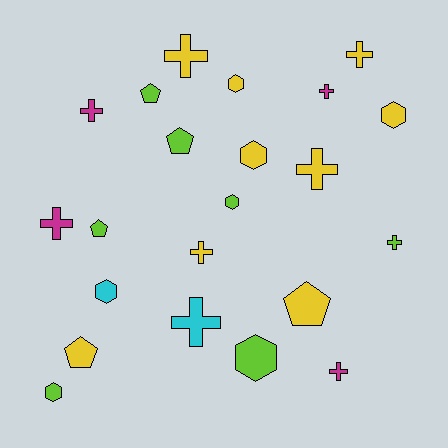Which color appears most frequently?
Yellow, with 9 objects.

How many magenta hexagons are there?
There are no magenta hexagons.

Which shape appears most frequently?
Cross, with 10 objects.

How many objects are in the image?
There are 22 objects.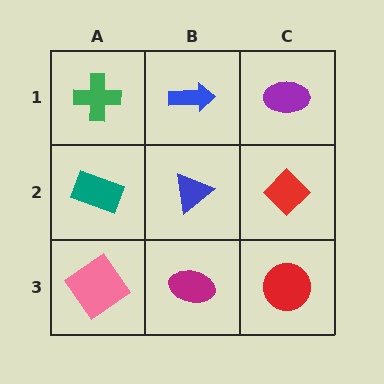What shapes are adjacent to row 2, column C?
A purple ellipse (row 1, column C), a red circle (row 3, column C), a blue triangle (row 2, column B).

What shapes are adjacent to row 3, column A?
A teal rectangle (row 2, column A), a magenta ellipse (row 3, column B).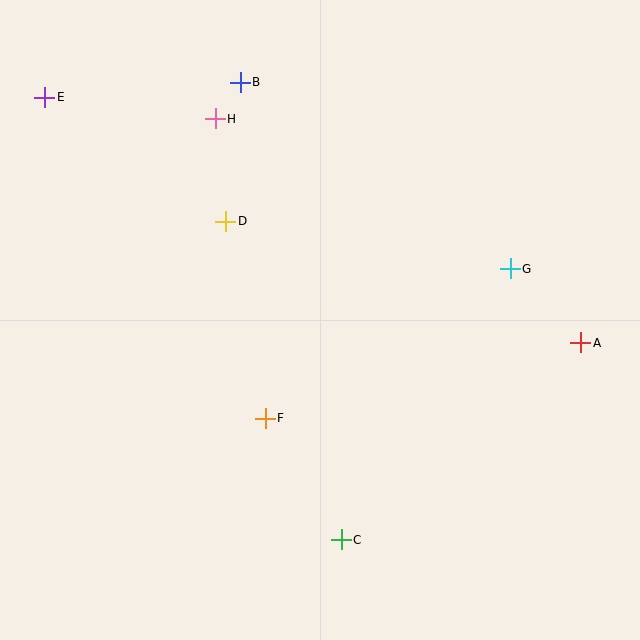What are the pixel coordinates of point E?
Point E is at (45, 97).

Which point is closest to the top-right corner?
Point G is closest to the top-right corner.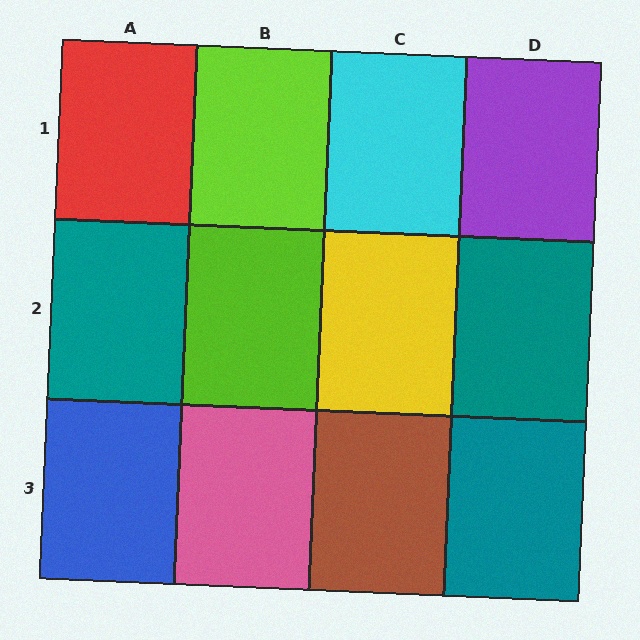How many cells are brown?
1 cell is brown.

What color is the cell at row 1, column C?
Cyan.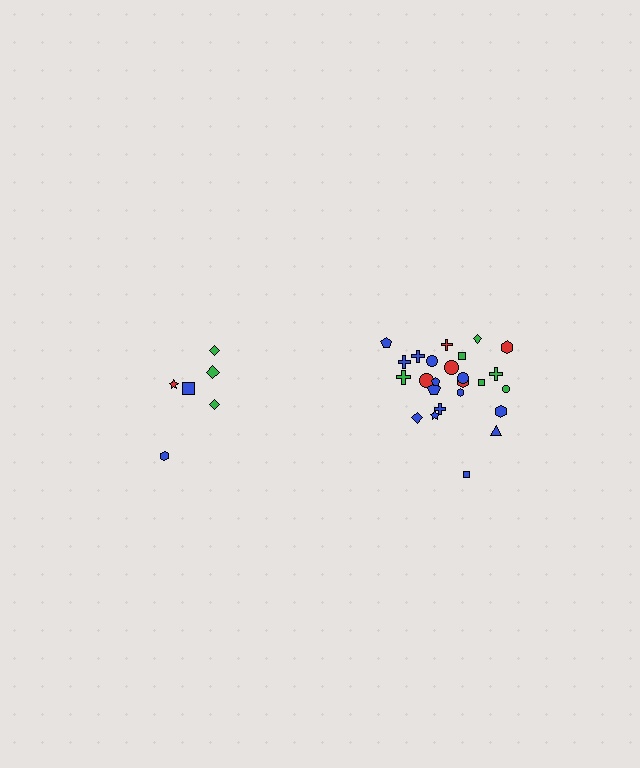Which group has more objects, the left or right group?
The right group.